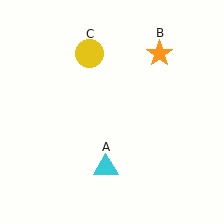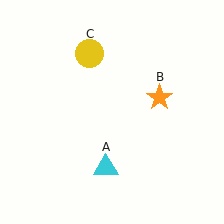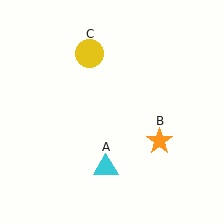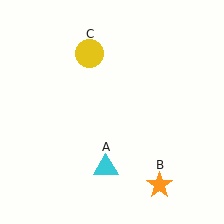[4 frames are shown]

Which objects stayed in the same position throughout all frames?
Cyan triangle (object A) and yellow circle (object C) remained stationary.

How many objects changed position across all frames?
1 object changed position: orange star (object B).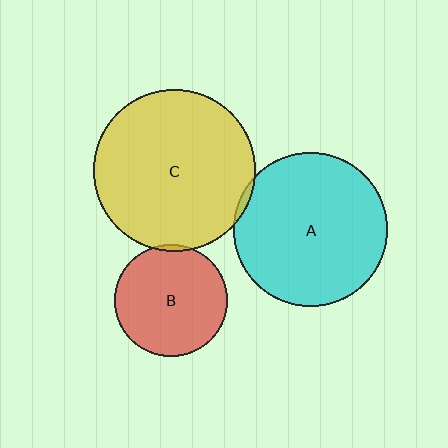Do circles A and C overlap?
Yes.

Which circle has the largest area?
Circle C (yellow).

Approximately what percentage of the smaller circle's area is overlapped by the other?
Approximately 5%.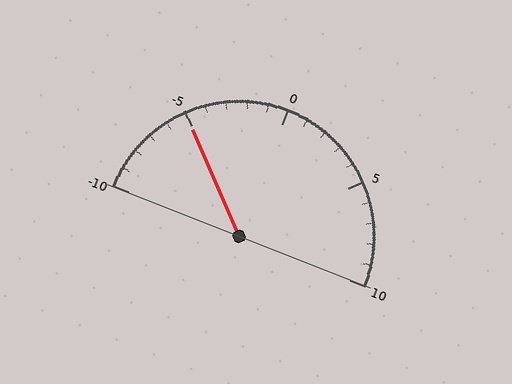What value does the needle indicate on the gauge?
The needle indicates approximately -5.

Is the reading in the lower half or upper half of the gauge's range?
The reading is in the lower half of the range (-10 to 10).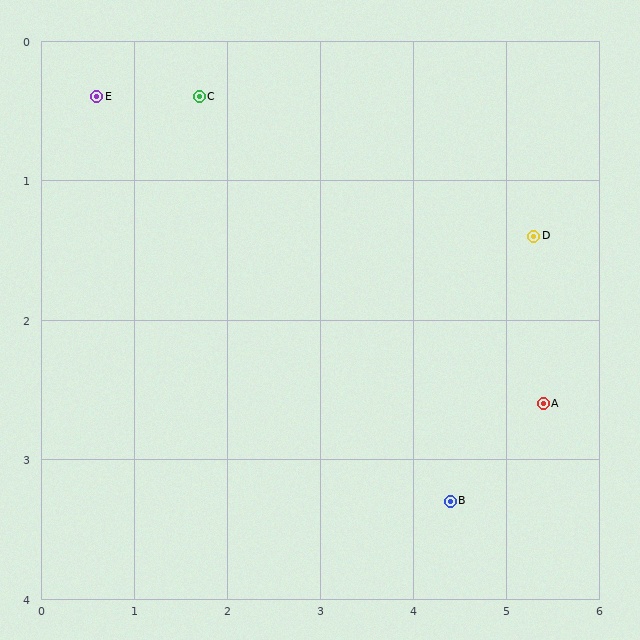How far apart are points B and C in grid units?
Points B and C are about 4.0 grid units apart.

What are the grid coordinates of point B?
Point B is at approximately (4.4, 3.3).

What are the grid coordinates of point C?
Point C is at approximately (1.7, 0.4).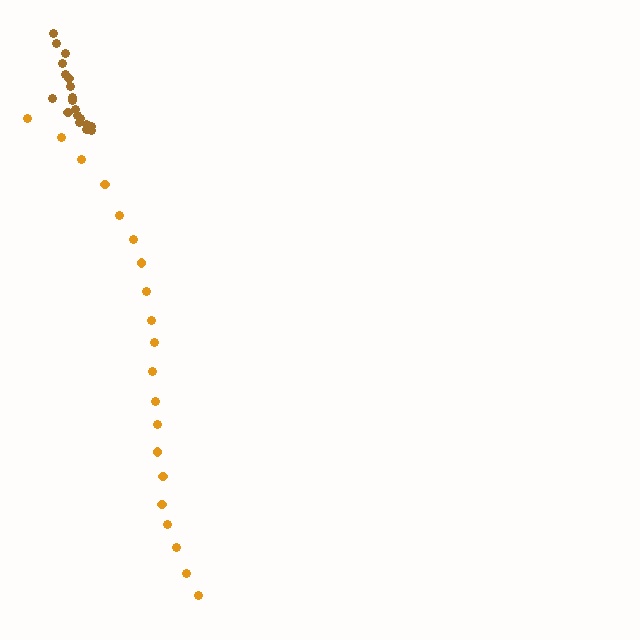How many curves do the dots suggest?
There are 2 distinct paths.